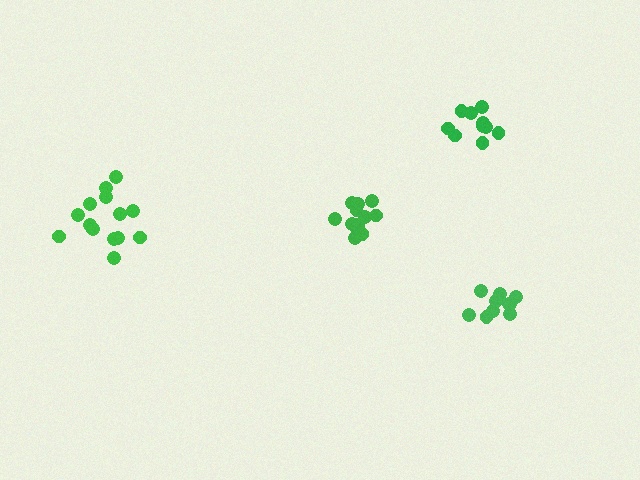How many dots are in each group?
Group 1: 12 dots, Group 2: 15 dots, Group 3: 10 dots, Group 4: 10 dots (47 total).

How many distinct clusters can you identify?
There are 4 distinct clusters.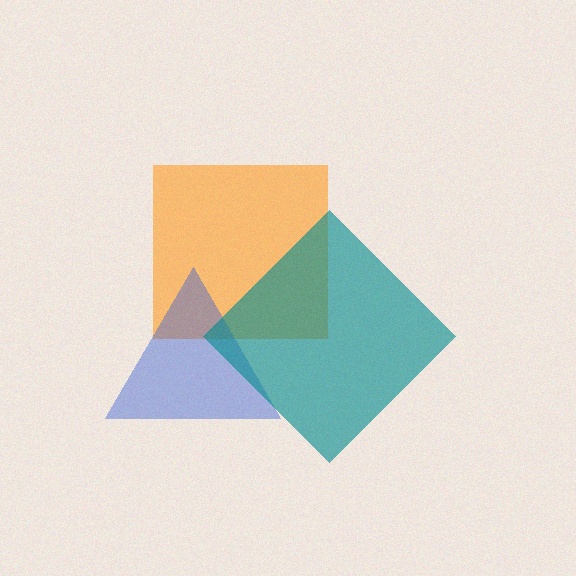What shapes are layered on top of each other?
The layered shapes are: an orange square, a blue triangle, a teal diamond.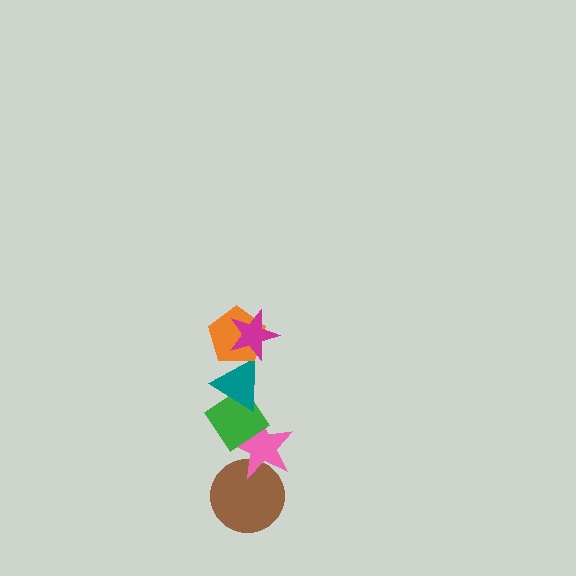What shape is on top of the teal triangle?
The orange pentagon is on top of the teal triangle.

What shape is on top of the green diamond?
The teal triangle is on top of the green diamond.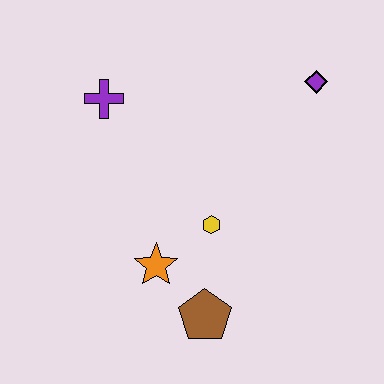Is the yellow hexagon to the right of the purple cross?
Yes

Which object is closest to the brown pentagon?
The orange star is closest to the brown pentagon.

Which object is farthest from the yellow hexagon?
The purple diamond is farthest from the yellow hexagon.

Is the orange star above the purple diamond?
No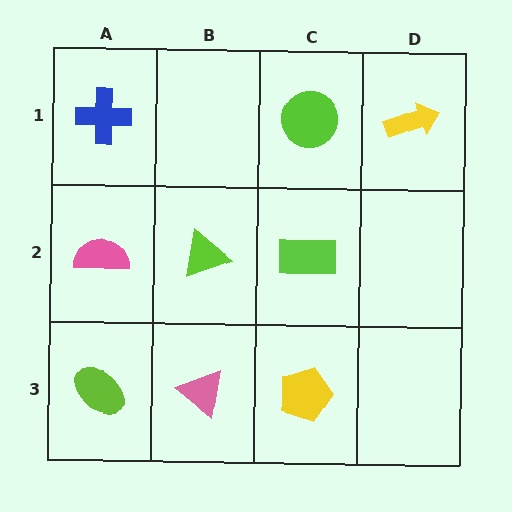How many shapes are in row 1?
3 shapes.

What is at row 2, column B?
A lime triangle.